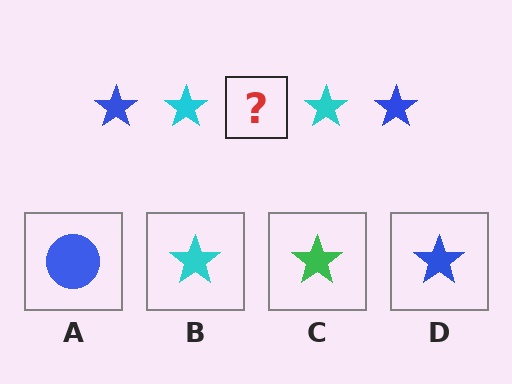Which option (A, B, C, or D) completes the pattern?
D.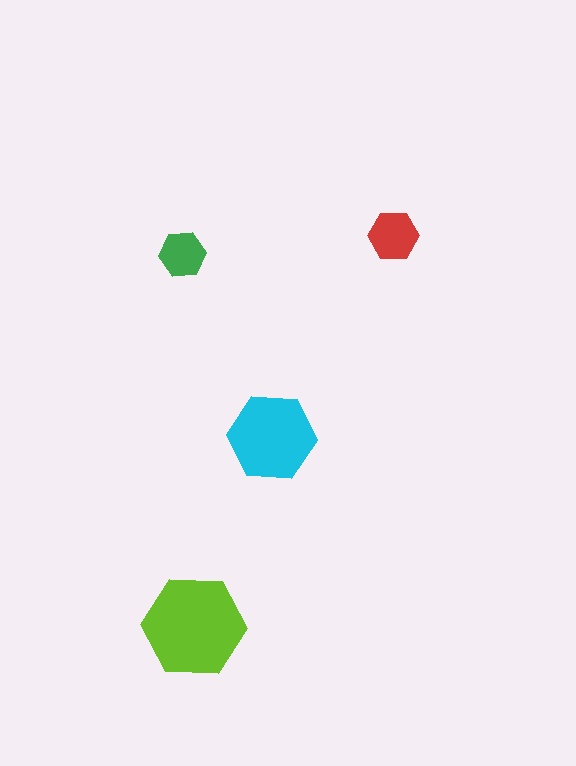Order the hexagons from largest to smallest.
the lime one, the cyan one, the red one, the green one.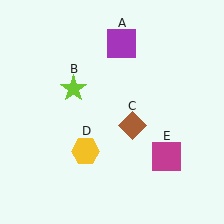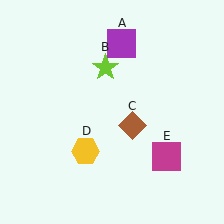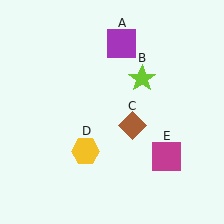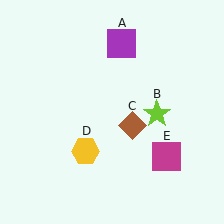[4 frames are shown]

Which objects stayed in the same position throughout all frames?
Purple square (object A) and brown diamond (object C) and yellow hexagon (object D) and magenta square (object E) remained stationary.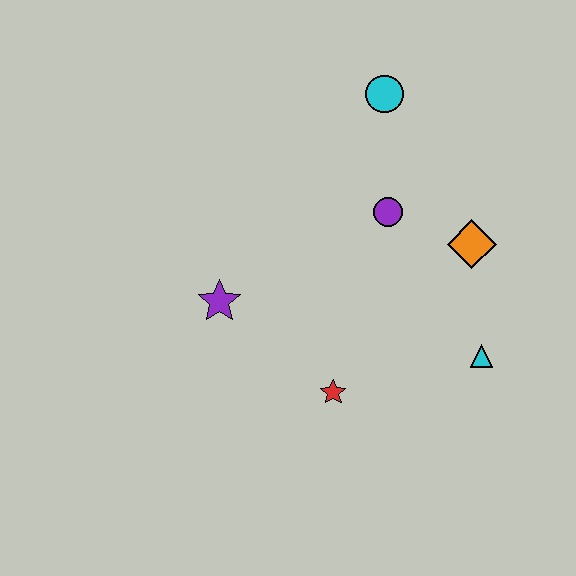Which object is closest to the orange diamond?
The purple circle is closest to the orange diamond.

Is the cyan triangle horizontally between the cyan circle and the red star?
No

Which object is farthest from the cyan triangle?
The cyan circle is farthest from the cyan triangle.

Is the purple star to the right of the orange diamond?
No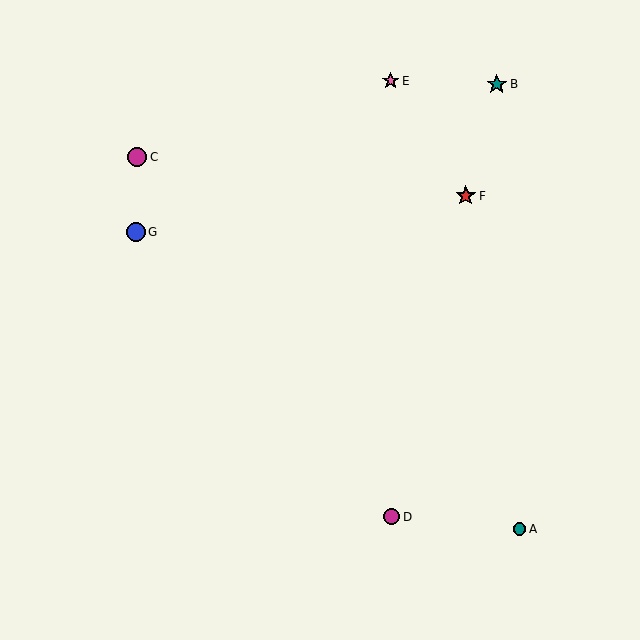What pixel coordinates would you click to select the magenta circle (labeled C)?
Click at (137, 157) to select the magenta circle C.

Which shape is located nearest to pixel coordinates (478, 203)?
The red star (labeled F) at (466, 196) is nearest to that location.